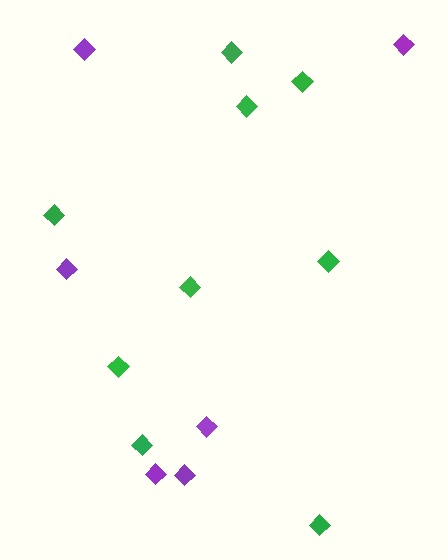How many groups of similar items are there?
There are 2 groups: one group of green diamonds (9) and one group of purple diamonds (6).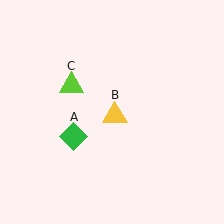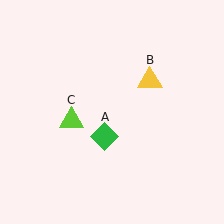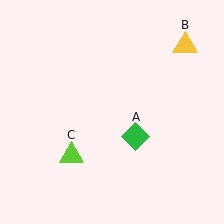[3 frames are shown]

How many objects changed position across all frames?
3 objects changed position: green diamond (object A), yellow triangle (object B), lime triangle (object C).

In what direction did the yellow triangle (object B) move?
The yellow triangle (object B) moved up and to the right.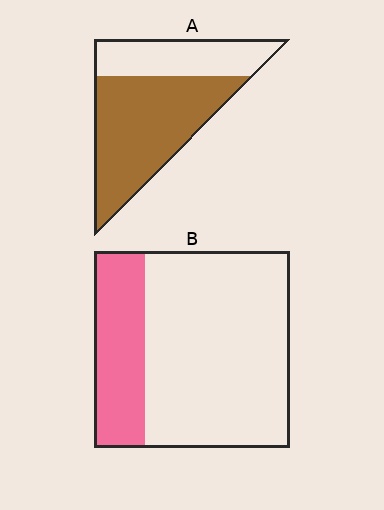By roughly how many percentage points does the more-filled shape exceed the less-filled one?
By roughly 40 percentage points (A over B).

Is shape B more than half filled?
No.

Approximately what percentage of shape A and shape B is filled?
A is approximately 65% and B is approximately 25%.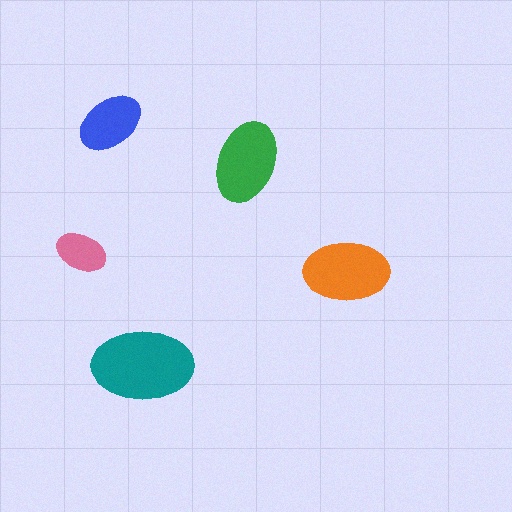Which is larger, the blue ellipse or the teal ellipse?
The teal one.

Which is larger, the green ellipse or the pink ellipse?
The green one.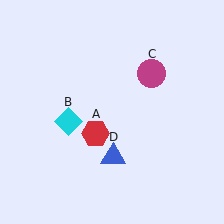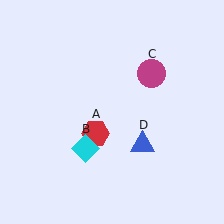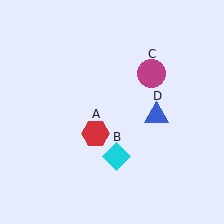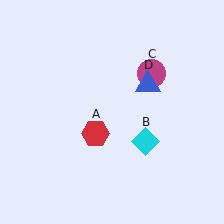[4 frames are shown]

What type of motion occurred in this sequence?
The cyan diamond (object B), blue triangle (object D) rotated counterclockwise around the center of the scene.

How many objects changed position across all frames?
2 objects changed position: cyan diamond (object B), blue triangle (object D).